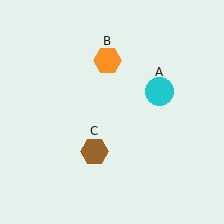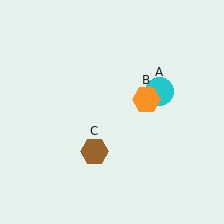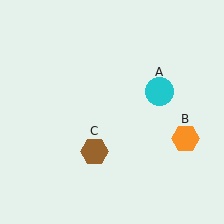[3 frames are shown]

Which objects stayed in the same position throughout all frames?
Cyan circle (object A) and brown hexagon (object C) remained stationary.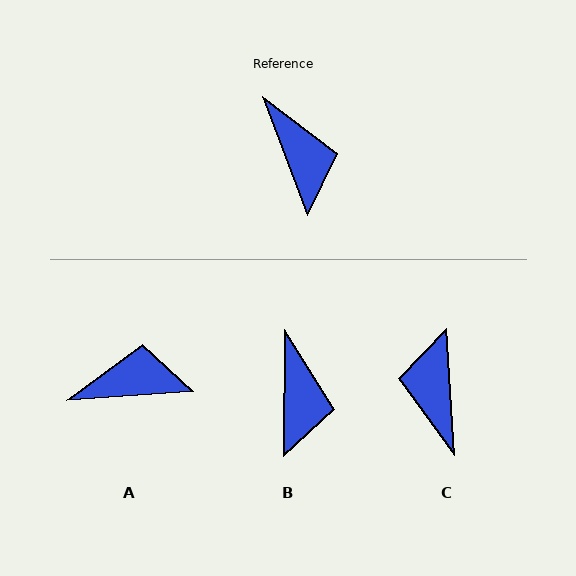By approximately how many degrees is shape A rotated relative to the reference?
Approximately 73 degrees counter-clockwise.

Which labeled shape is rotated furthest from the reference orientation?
C, about 163 degrees away.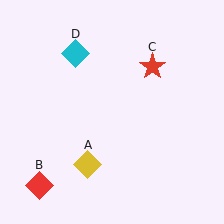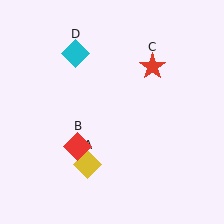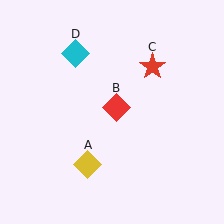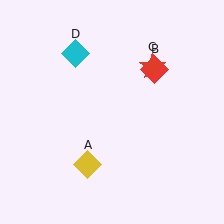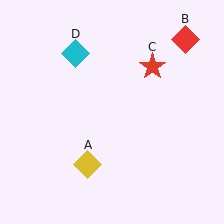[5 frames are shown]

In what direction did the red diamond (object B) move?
The red diamond (object B) moved up and to the right.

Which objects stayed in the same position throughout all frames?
Yellow diamond (object A) and red star (object C) and cyan diamond (object D) remained stationary.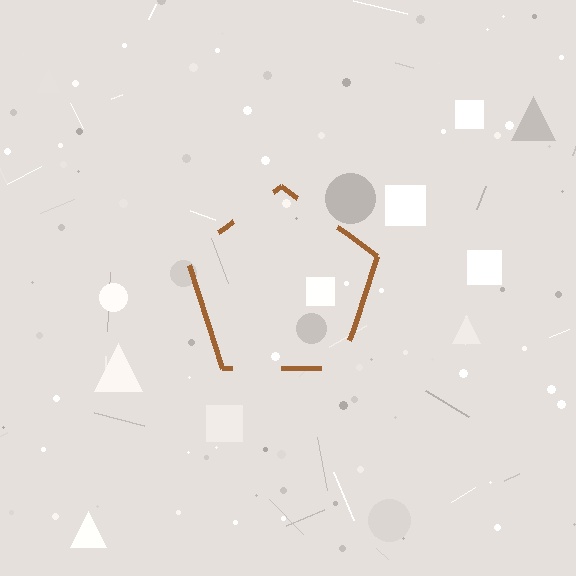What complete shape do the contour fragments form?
The contour fragments form a pentagon.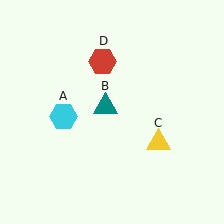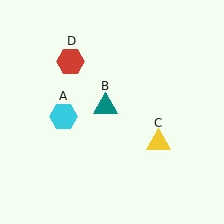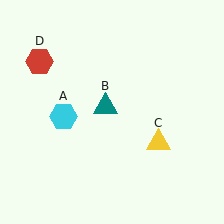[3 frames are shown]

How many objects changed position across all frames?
1 object changed position: red hexagon (object D).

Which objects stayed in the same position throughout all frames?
Cyan hexagon (object A) and teal triangle (object B) and yellow triangle (object C) remained stationary.